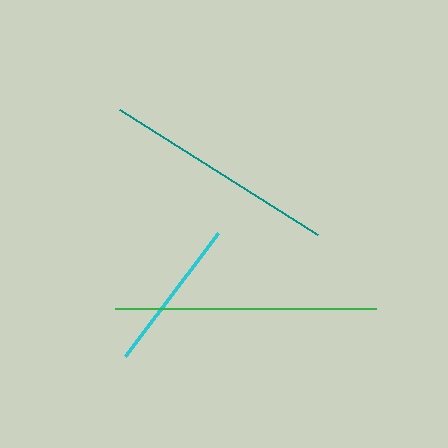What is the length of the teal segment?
The teal segment is approximately 234 pixels long.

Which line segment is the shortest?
The cyan line is the shortest at approximately 154 pixels.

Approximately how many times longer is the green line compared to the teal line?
The green line is approximately 1.1 times the length of the teal line.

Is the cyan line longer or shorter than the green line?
The green line is longer than the cyan line.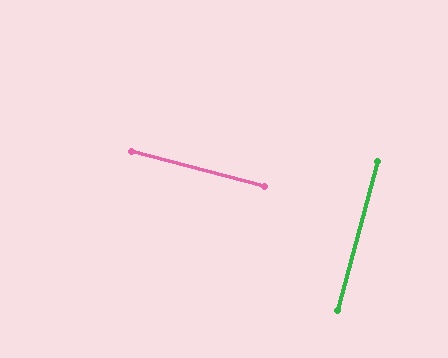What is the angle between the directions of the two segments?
Approximately 89 degrees.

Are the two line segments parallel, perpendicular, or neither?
Perpendicular — they meet at approximately 89°.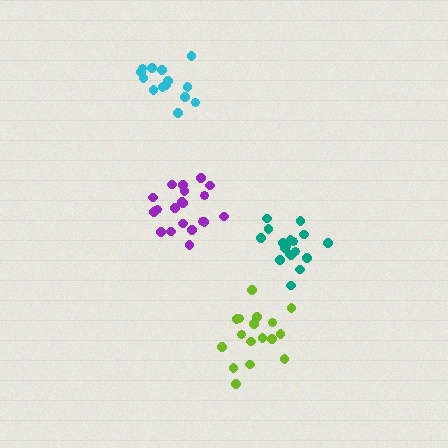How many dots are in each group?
Group 1: 17 dots, Group 2: 14 dots, Group 3: 20 dots, Group 4: 18 dots (69 total).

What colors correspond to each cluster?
The clusters are colored: lime, cyan, purple, teal.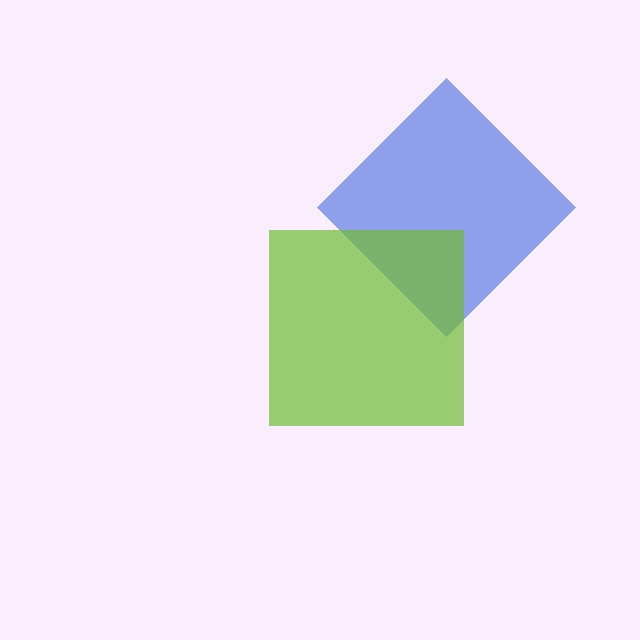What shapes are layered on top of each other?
The layered shapes are: a blue diamond, a lime square.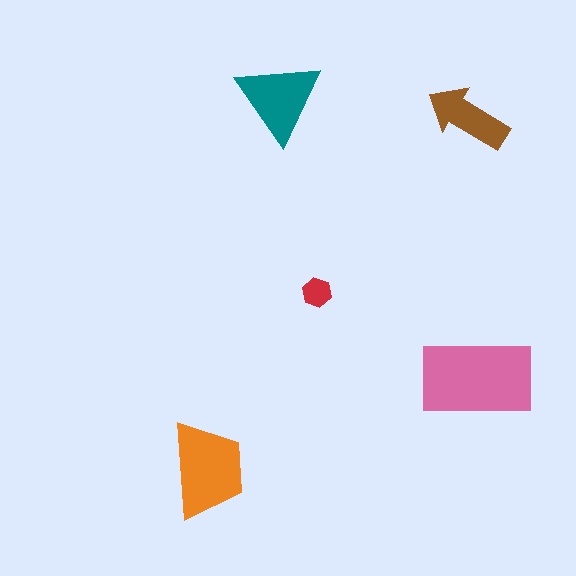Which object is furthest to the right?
The pink rectangle is rightmost.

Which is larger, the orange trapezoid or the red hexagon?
The orange trapezoid.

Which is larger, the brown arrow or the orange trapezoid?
The orange trapezoid.